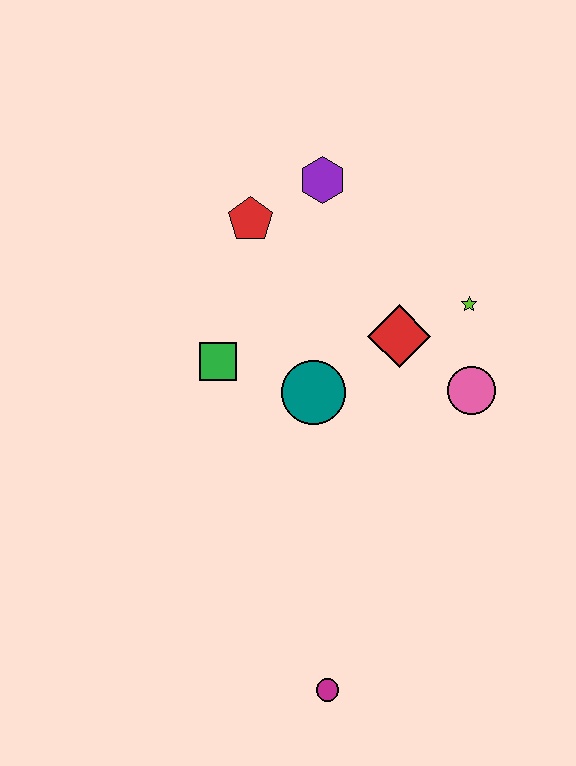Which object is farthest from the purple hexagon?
The magenta circle is farthest from the purple hexagon.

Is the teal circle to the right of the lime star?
No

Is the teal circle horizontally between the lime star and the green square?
Yes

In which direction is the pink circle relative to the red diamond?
The pink circle is to the right of the red diamond.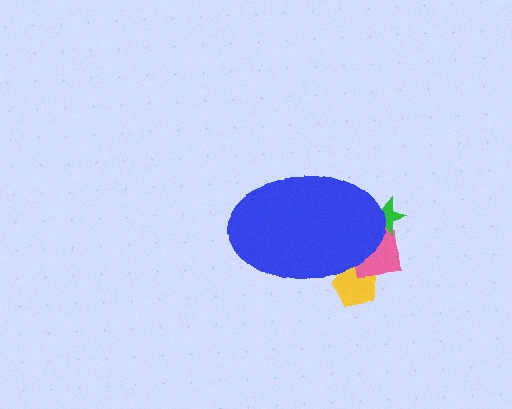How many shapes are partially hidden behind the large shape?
3 shapes are partially hidden.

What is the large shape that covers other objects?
A blue ellipse.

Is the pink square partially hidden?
Yes, the pink square is partially hidden behind the blue ellipse.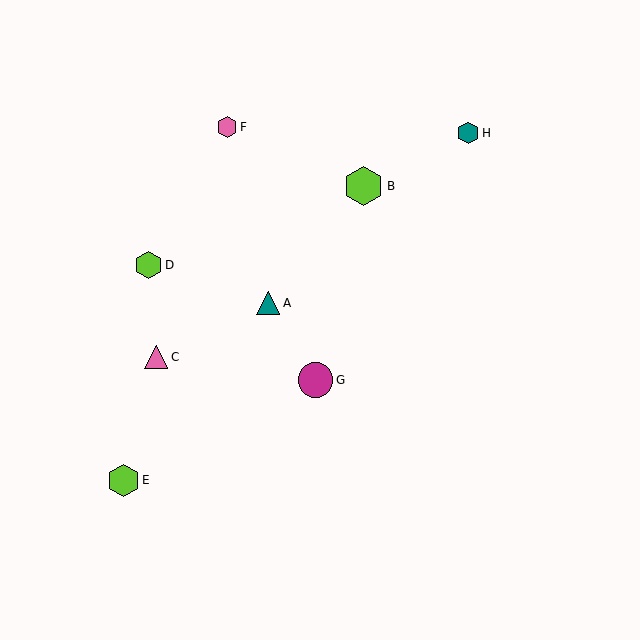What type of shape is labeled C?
Shape C is a pink triangle.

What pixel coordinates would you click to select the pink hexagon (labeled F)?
Click at (227, 127) to select the pink hexagon F.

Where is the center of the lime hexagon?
The center of the lime hexagon is at (364, 186).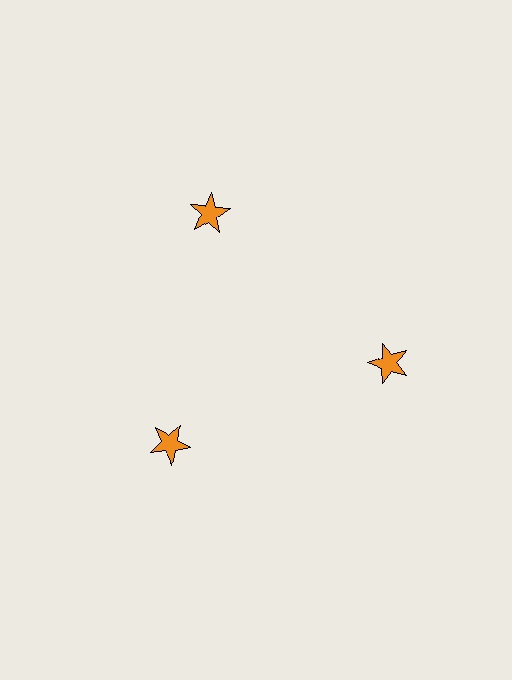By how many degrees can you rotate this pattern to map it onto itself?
The pattern maps onto itself every 120 degrees of rotation.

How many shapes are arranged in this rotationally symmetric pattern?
There are 3 shapes, arranged in 3 groups of 1.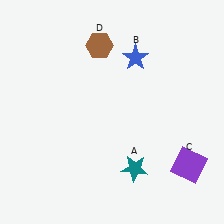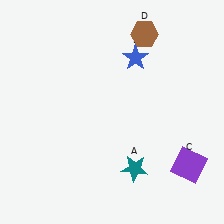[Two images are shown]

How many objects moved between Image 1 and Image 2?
1 object moved between the two images.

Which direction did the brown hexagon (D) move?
The brown hexagon (D) moved right.